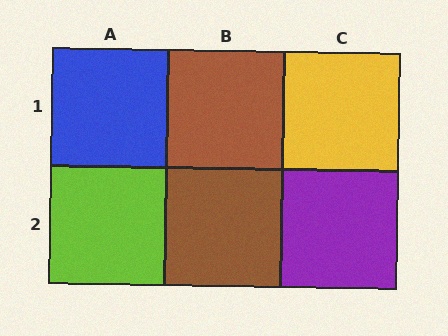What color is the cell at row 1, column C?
Yellow.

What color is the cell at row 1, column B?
Brown.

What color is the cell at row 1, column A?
Blue.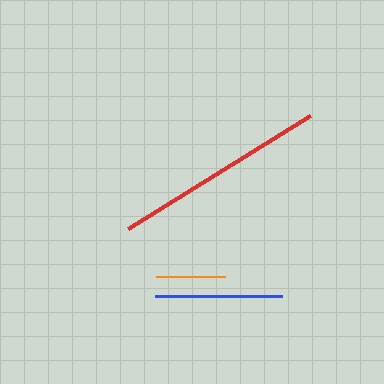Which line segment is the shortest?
The orange line is the shortest at approximately 70 pixels.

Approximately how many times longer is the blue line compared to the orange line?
The blue line is approximately 1.8 times the length of the orange line.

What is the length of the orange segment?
The orange segment is approximately 70 pixels long.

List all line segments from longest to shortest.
From longest to shortest: red, blue, orange.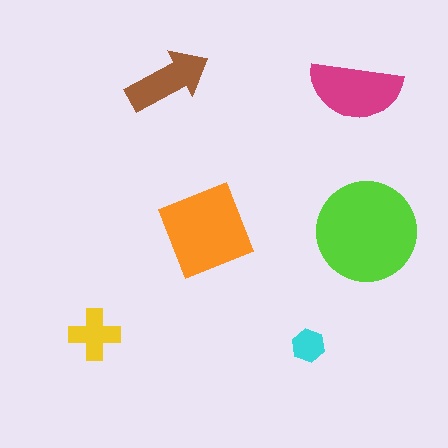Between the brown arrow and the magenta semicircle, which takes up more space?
The magenta semicircle.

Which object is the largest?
The lime circle.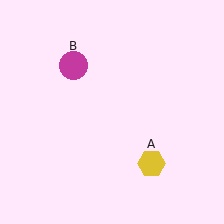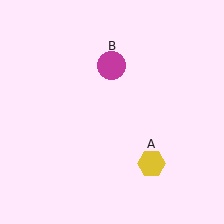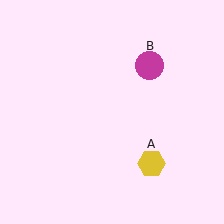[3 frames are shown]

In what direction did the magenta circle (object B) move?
The magenta circle (object B) moved right.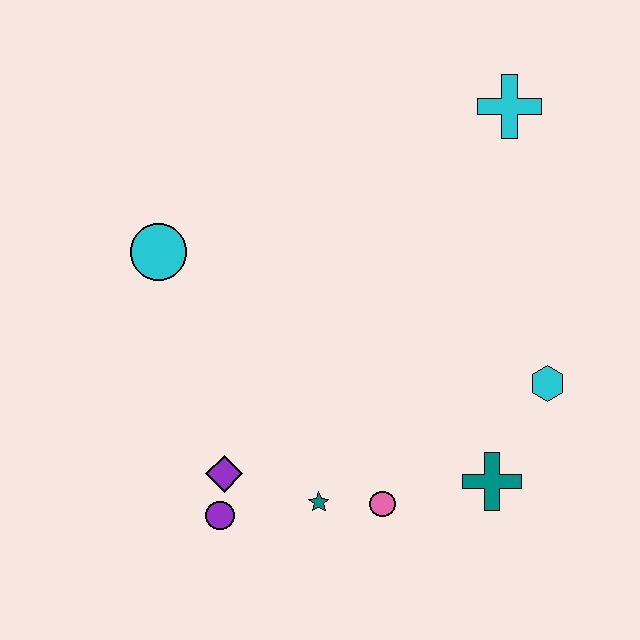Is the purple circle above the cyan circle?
No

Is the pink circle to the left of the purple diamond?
No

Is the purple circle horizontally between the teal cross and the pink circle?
No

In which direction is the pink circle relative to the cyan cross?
The pink circle is below the cyan cross.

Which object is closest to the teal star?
The pink circle is closest to the teal star.